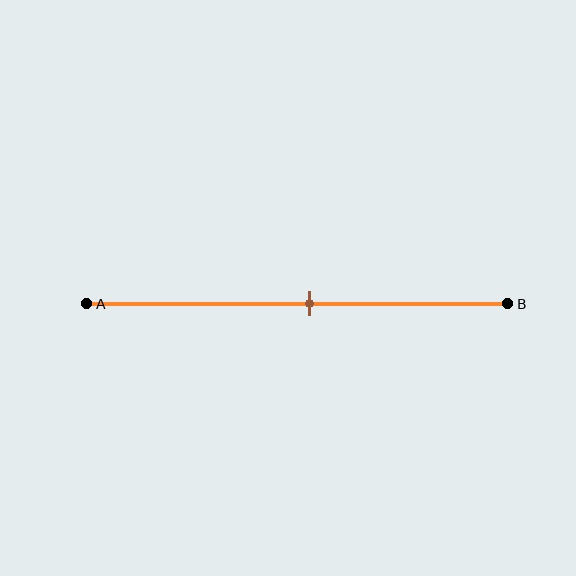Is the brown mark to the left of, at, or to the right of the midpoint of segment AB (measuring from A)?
The brown mark is approximately at the midpoint of segment AB.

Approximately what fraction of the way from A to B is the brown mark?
The brown mark is approximately 55% of the way from A to B.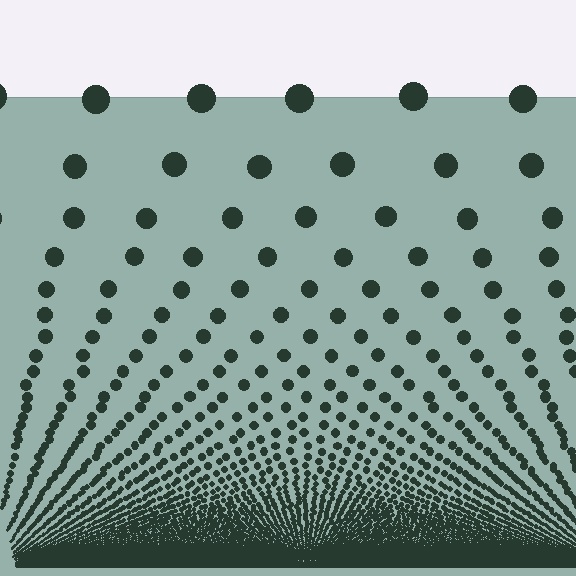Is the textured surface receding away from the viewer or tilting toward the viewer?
The surface appears to tilt toward the viewer. Texture elements get larger and sparser toward the top.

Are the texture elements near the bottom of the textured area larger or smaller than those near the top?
Smaller. The gradient is inverted — elements near the bottom are smaller and denser.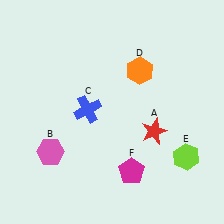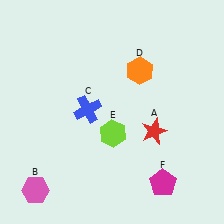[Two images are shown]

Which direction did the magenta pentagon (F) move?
The magenta pentagon (F) moved right.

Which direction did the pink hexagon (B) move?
The pink hexagon (B) moved down.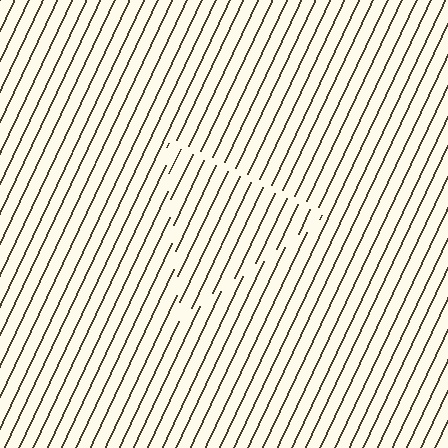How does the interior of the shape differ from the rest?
The interior of the shape contains the same grating, shifted by half a period — the contour is defined by the phase discontinuity where line-ends from the inner and outer gratings abut.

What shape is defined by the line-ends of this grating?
An illusory triangle. The interior of the shape contains the same grating, shifted by half a period — the contour is defined by the phase discontinuity where line-ends from the inner and outer gratings abut.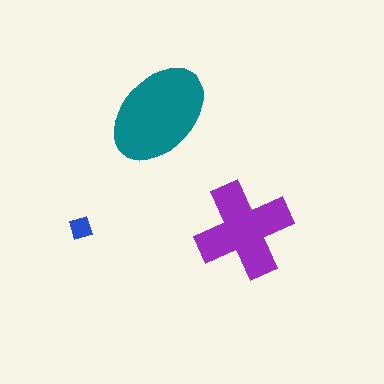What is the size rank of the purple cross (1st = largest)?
2nd.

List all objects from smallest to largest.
The blue diamond, the purple cross, the teal ellipse.